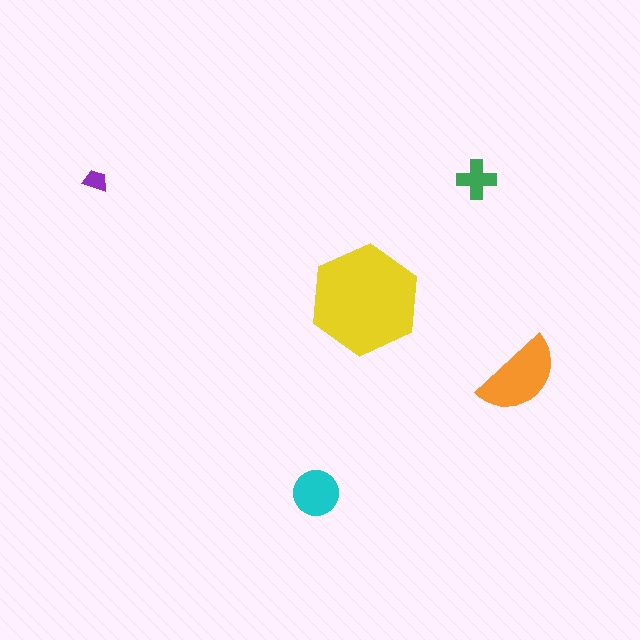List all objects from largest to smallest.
The yellow hexagon, the orange semicircle, the cyan circle, the green cross, the purple trapezoid.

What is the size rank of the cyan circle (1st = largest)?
3rd.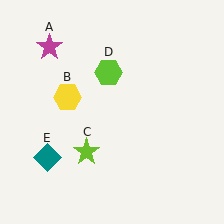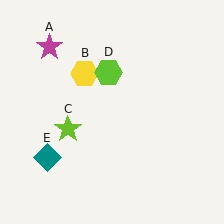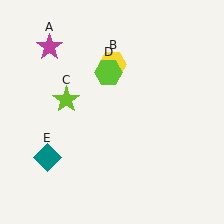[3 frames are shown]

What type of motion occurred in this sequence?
The yellow hexagon (object B), lime star (object C) rotated clockwise around the center of the scene.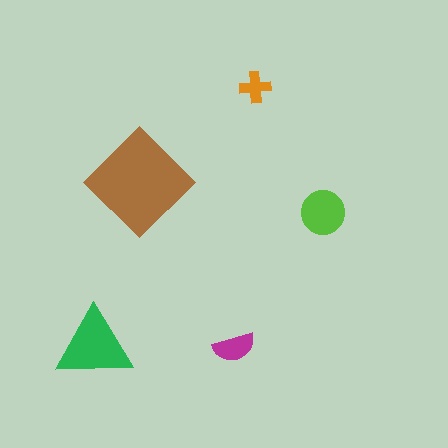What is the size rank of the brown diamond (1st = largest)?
1st.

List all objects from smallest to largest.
The orange cross, the magenta semicircle, the lime circle, the green triangle, the brown diamond.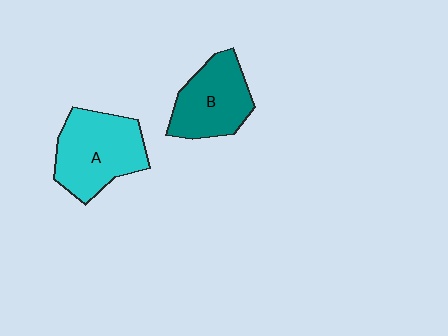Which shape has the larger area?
Shape A (cyan).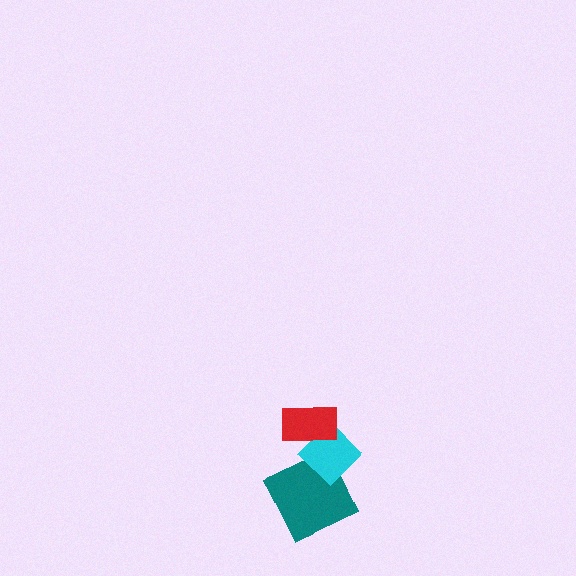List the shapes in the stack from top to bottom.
From top to bottom: the red rectangle, the cyan diamond, the teal square.